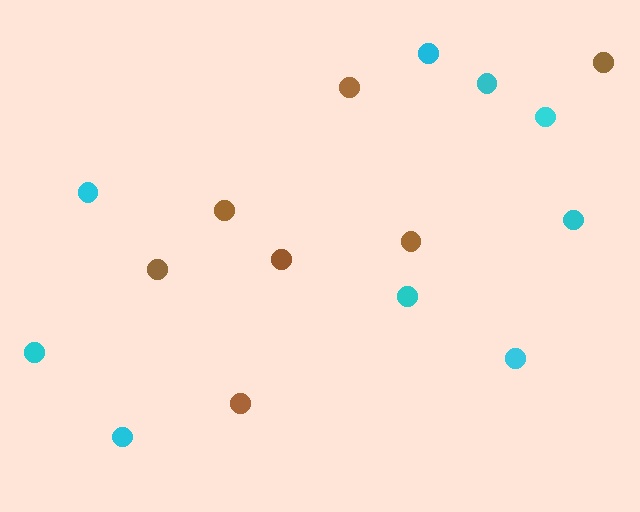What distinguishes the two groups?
There are 2 groups: one group of brown circles (7) and one group of cyan circles (9).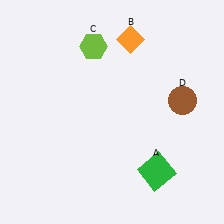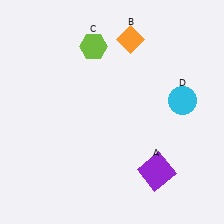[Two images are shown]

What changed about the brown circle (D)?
In Image 1, D is brown. In Image 2, it changed to cyan.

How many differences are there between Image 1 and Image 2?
There are 2 differences between the two images.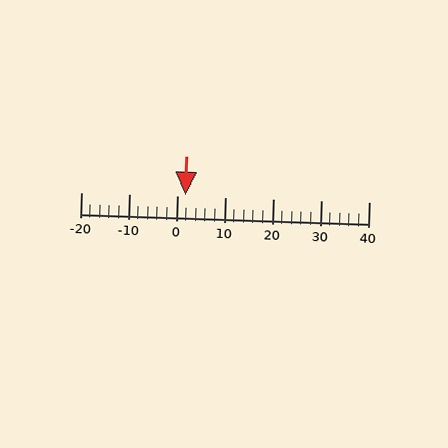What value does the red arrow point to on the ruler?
The red arrow points to approximately 2.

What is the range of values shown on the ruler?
The ruler shows values from -20 to 40.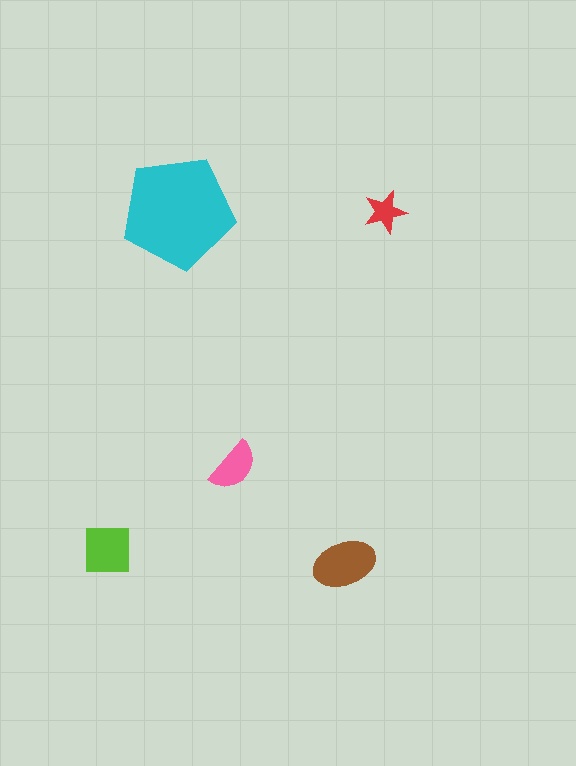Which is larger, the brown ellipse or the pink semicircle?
The brown ellipse.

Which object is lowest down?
The brown ellipse is bottommost.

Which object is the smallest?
The red star.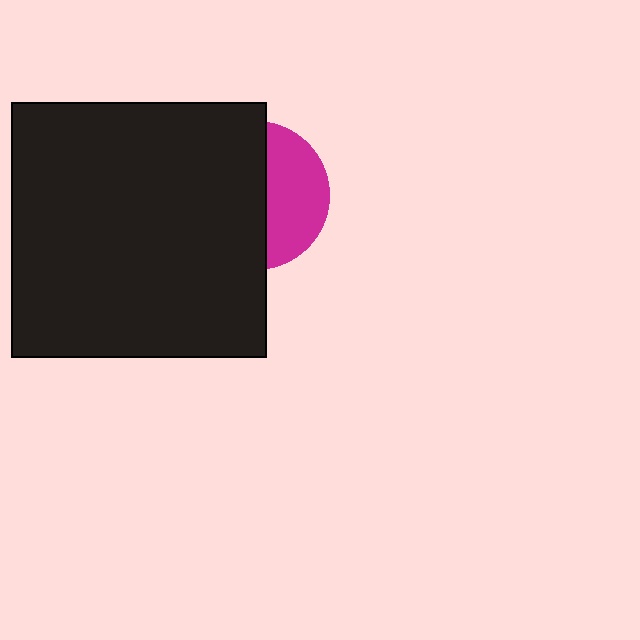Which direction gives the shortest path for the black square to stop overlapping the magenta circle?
Moving left gives the shortest separation.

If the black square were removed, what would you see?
You would see the complete magenta circle.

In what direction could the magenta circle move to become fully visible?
The magenta circle could move right. That would shift it out from behind the black square entirely.